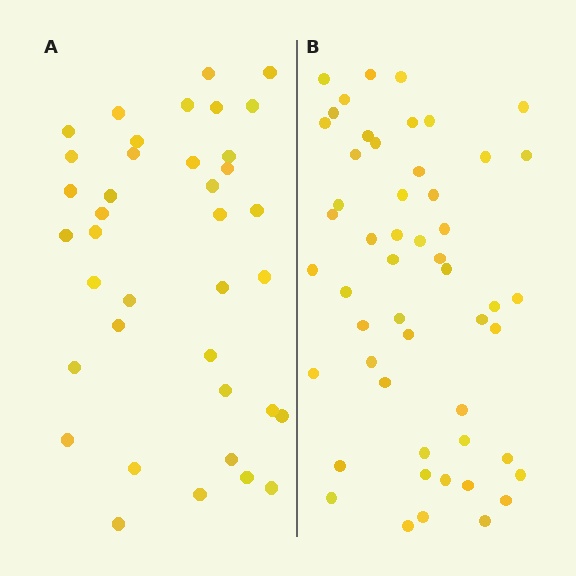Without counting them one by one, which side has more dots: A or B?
Region B (the right region) has more dots.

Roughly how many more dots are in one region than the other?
Region B has approximately 15 more dots than region A.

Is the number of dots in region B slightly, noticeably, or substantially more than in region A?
Region B has noticeably more, but not dramatically so. The ratio is roughly 1.4 to 1.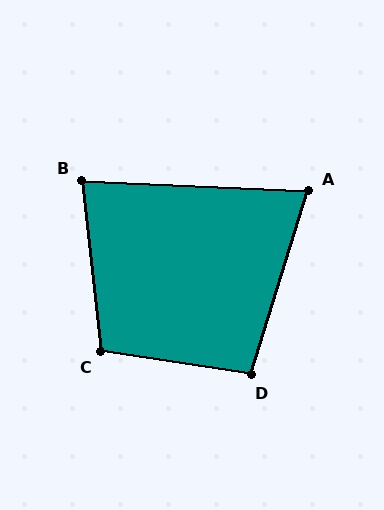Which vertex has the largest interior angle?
C, at approximately 105 degrees.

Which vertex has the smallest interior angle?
A, at approximately 75 degrees.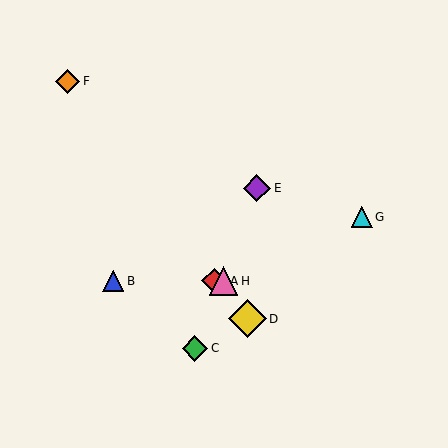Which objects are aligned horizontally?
Objects A, B, H are aligned horizontally.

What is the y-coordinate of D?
Object D is at y≈319.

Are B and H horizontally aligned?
Yes, both are at y≈281.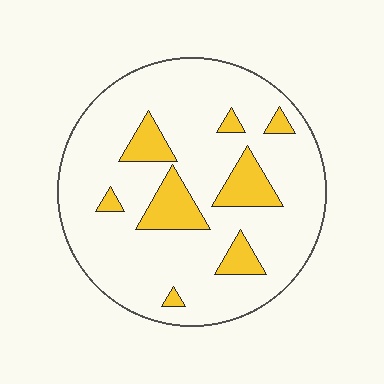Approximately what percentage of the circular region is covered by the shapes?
Approximately 15%.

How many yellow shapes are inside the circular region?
8.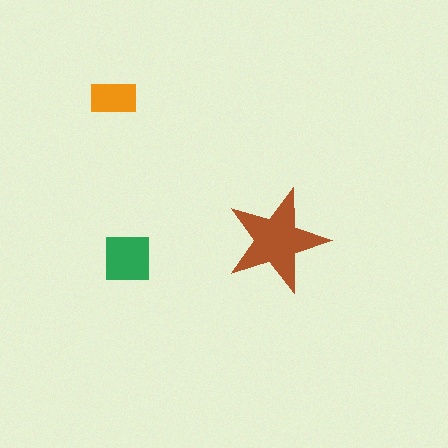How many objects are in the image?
There are 3 objects in the image.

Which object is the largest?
The brown star.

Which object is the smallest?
The orange rectangle.